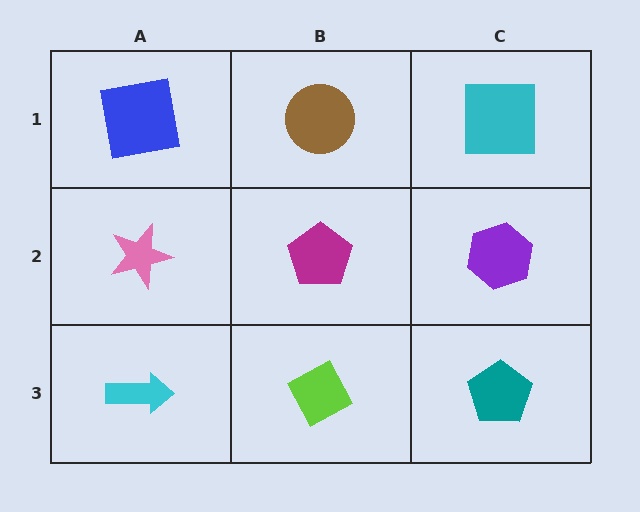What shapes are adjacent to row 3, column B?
A magenta pentagon (row 2, column B), a cyan arrow (row 3, column A), a teal pentagon (row 3, column C).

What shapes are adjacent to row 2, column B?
A brown circle (row 1, column B), a lime diamond (row 3, column B), a pink star (row 2, column A), a purple hexagon (row 2, column C).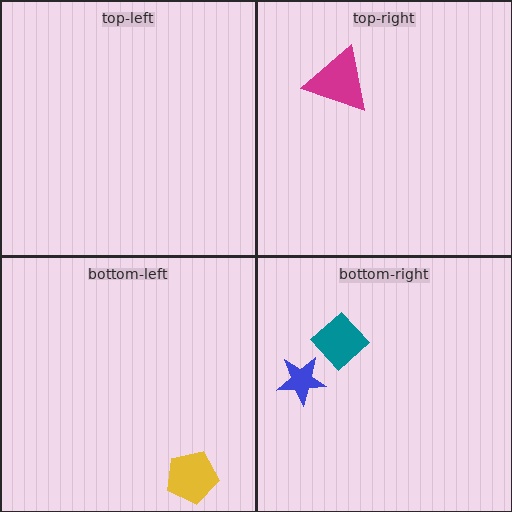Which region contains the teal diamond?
The bottom-right region.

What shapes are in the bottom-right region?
The teal diamond, the blue star.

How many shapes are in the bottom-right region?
2.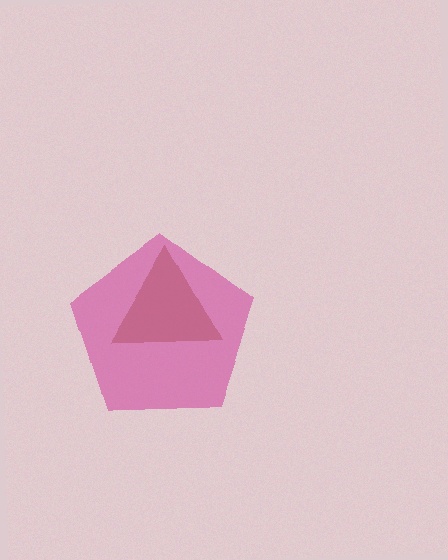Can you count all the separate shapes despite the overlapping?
Yes, there are 2 separate shapes.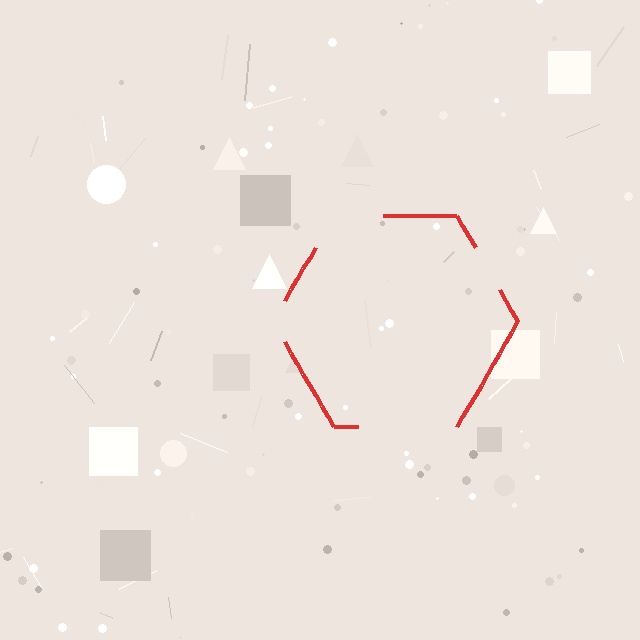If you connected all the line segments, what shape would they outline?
They would outline a hexagon.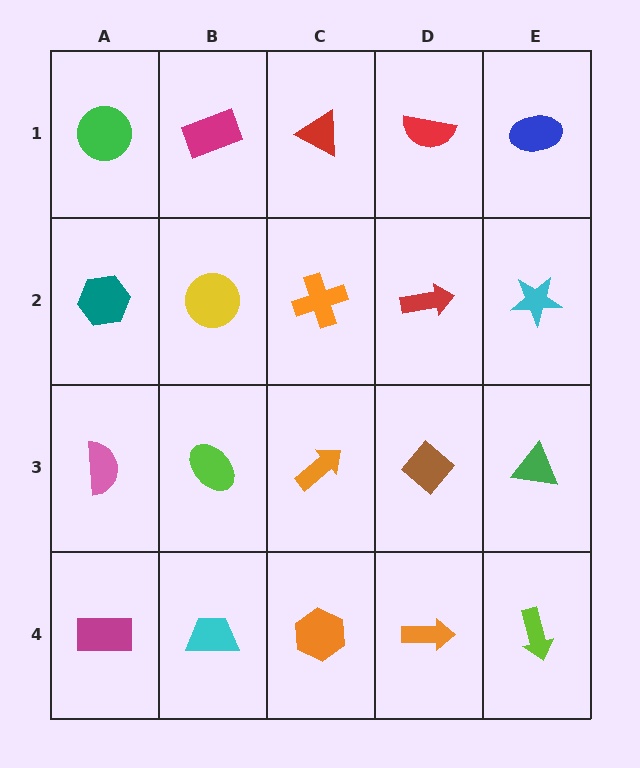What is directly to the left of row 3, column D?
An orange arrow.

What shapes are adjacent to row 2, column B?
A magenta rectangle (row 1, column B), a lime ellipse (row 3, column B), a teal hexagon (row 2, column A), an orange cross (row 2, column C).